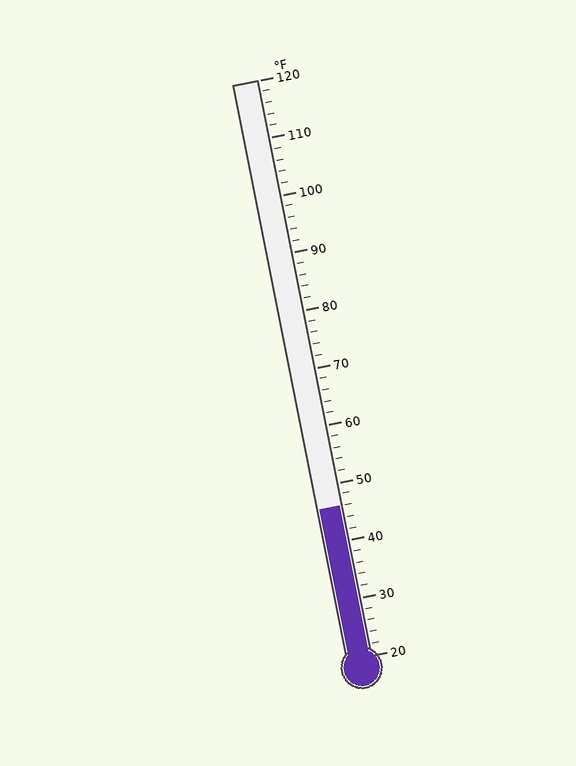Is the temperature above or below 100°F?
The temperature is below 100°F.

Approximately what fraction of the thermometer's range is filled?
The thermometer is filled to approximately 25% of its range.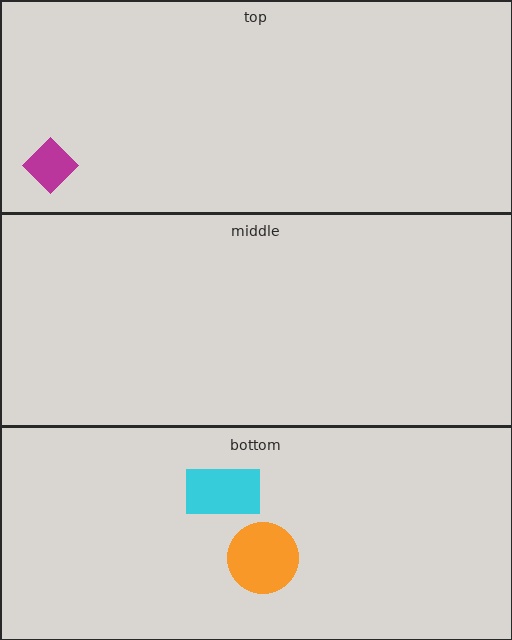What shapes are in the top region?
The magenta diamond.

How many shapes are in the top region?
1.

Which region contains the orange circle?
The bottom region.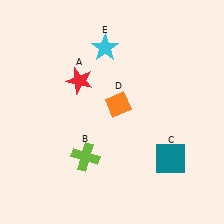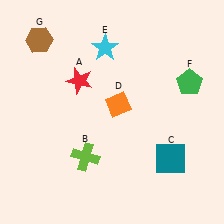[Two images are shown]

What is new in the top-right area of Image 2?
A green pentagon (F) was added in the top-right area of Image 2.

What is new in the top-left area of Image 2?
A brown hexagon (G) was added in the top-left area of Image 2.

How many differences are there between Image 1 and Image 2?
There are 2 differences between the two images.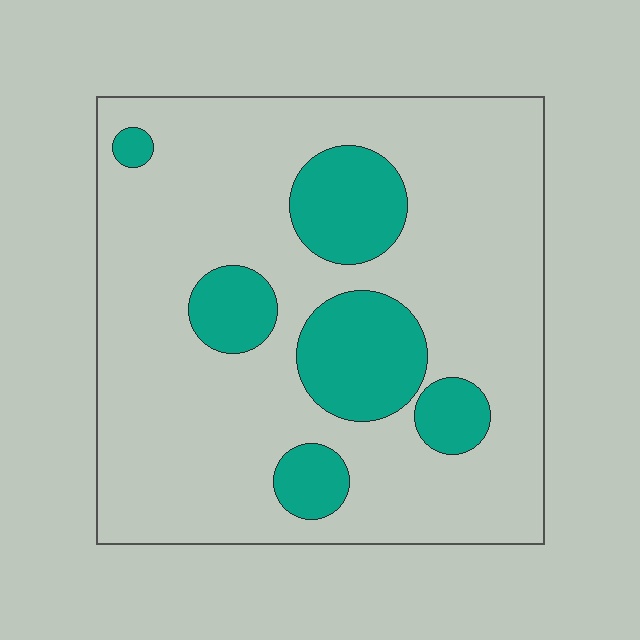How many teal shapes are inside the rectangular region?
6.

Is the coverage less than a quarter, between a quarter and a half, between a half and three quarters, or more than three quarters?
Less than a quarter.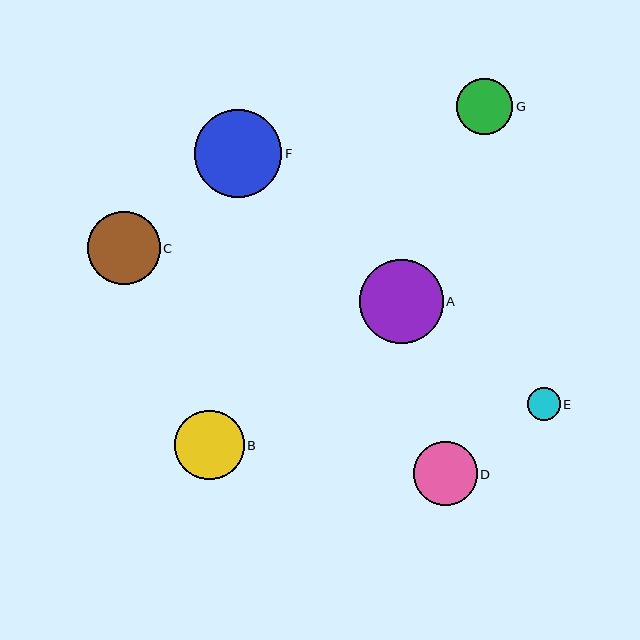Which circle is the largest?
Circle F is the largest with a size of approximately 88 pixels.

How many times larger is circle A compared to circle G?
Circle A is approximately 1.5 times the size of circle G.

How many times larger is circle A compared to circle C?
Circle A is approximately 1.2 times the size of circle C.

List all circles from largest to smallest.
From largest to smallest: F, A, C, B, D, G, E.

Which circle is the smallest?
Circle E is the smallest with a size of approximately 33 pixels.